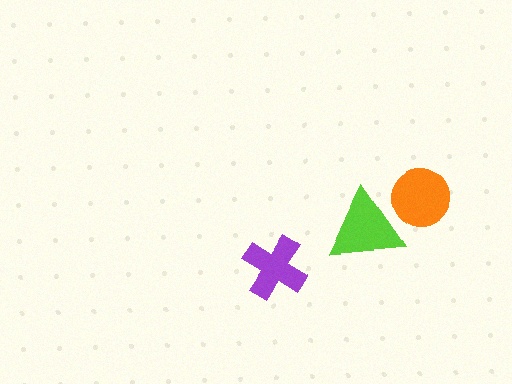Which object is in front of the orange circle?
The lime triangle is in front of the orange circle.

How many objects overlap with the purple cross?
0 objects overlap with the purple cross.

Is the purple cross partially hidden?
No, no other shape covers it.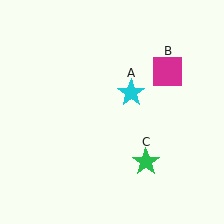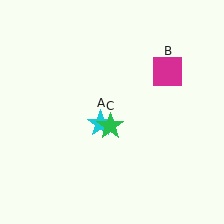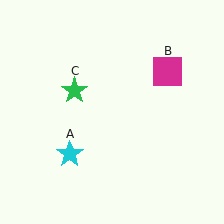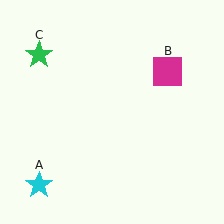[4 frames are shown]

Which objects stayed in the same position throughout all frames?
Magenta square (object B) remained stationary.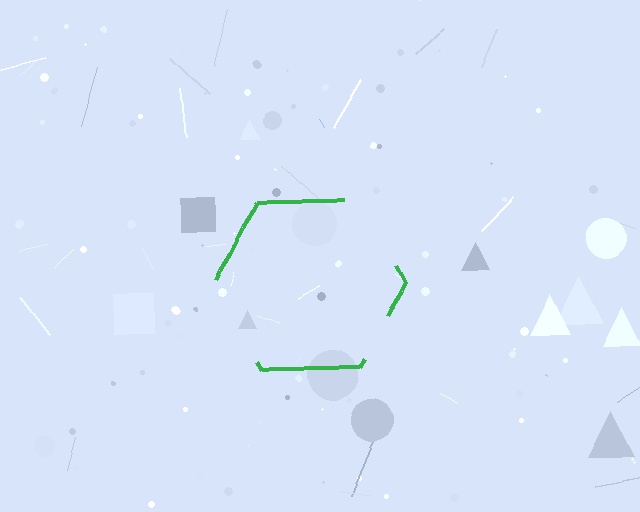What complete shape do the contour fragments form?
The contour fragments form a hexagon.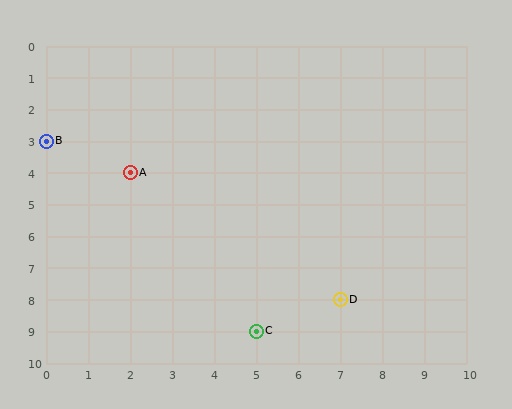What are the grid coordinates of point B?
Point B is at grid coordinates (0, 3).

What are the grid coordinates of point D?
Point D is at grid coordinates (7, 8).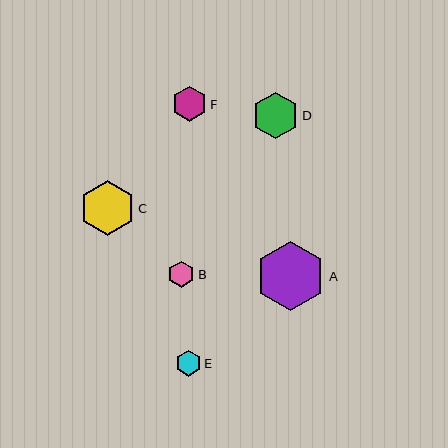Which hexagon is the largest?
Hexagon A is the largest with a size of approximately 70 pixels.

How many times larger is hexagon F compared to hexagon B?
Hexagon F is approximately 1.3 times the size of hexagon B.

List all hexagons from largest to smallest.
From largest to smallest: A, C, D, F, B, E.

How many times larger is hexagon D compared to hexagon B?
Hexagon D is approximately 1.7 times the size of hexagon B.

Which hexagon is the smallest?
Hexagon E is the smallest with a size of approximately 26 pixels.